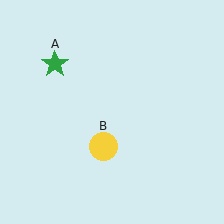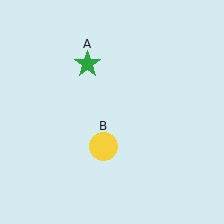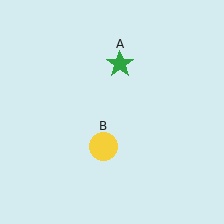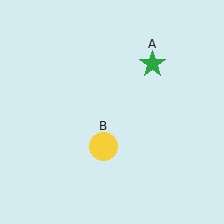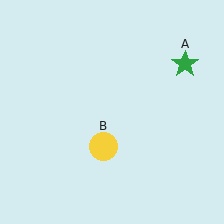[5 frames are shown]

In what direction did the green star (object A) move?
The green star (object A) moved right.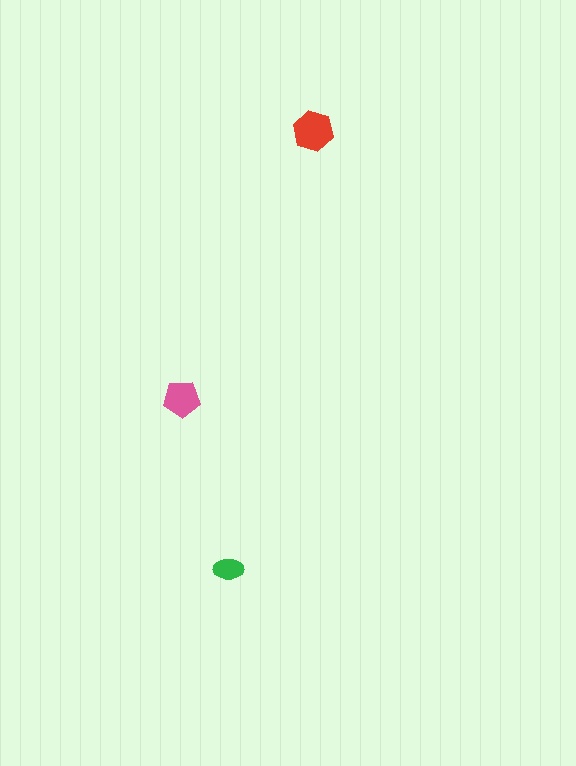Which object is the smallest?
The green ellipse.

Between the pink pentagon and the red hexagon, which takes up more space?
The red hexagon.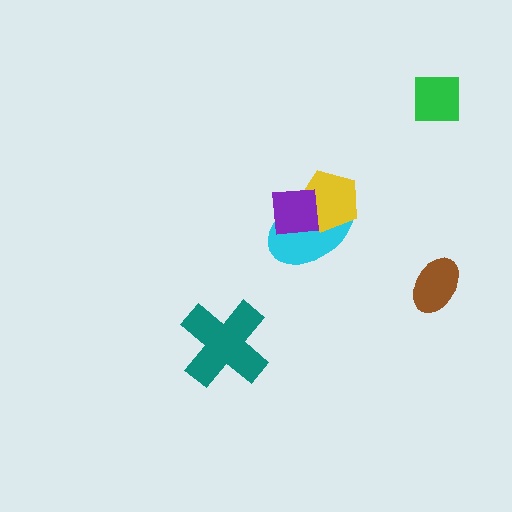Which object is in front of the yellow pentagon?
The purple square is in front of the yellow pentagon.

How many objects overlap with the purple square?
2 objects overlap with the purple square.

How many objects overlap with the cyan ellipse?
2 objects overlap with the cyan ellipse.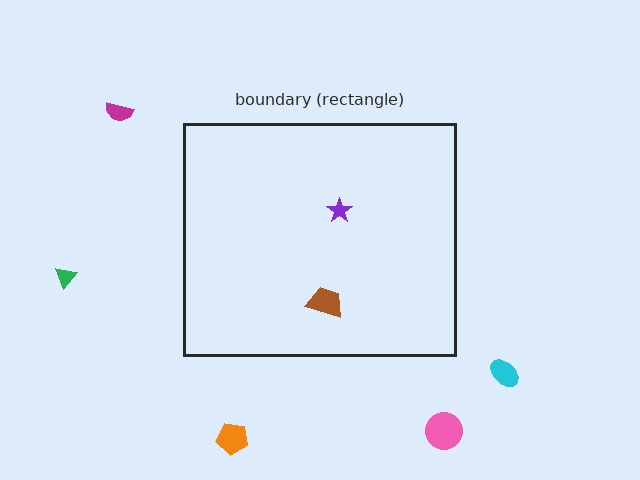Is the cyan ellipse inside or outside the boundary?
Outside.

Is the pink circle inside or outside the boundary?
Outside.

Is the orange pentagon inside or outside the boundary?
Outside.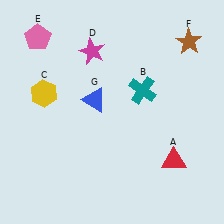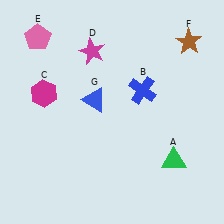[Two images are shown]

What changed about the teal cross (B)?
In Image 1, B is teal. In Image 2, it changed to blue.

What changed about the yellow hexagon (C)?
In Image 1, C is yellow. In Image 2, it changed to magenta.